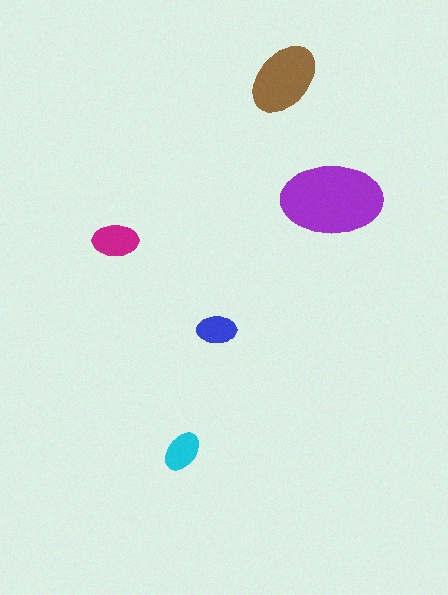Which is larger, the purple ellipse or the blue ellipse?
The purple one.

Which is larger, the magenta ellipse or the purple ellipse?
The purple one.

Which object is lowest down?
The cyan ellipse is bottommost.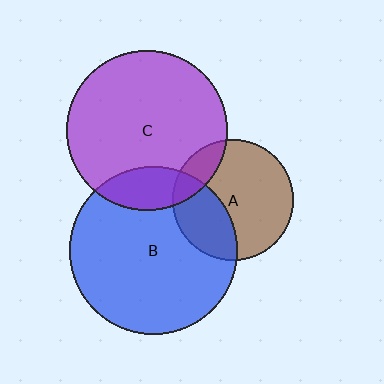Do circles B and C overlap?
Yes.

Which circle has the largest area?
Circle B (blue).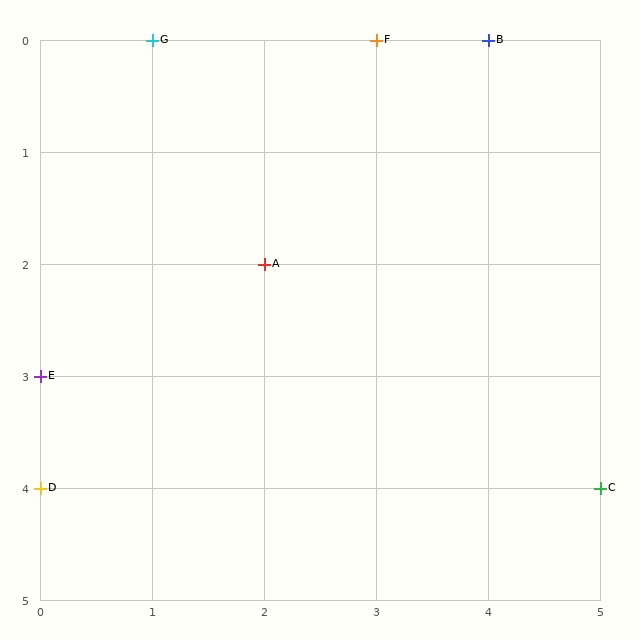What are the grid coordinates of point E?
Point E is at grid coordinates (0, 3).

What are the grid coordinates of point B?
Point B is at grid coordinates (4, 0).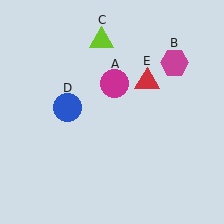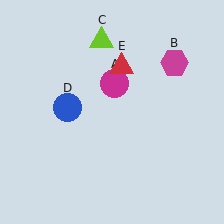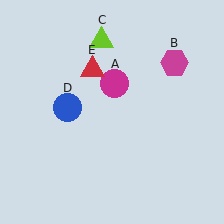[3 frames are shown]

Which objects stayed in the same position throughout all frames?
Magenta circle (object A) and magenta hexagon (object B) and lime triangle (object C) and blue circle (object D) remained stationary.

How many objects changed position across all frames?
1 object changed position: red triangle (object E).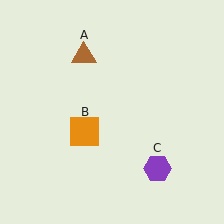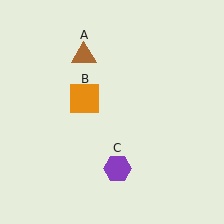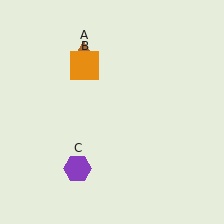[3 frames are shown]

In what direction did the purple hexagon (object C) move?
The purple hexagon (object C) moved left.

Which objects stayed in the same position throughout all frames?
Brown triangle (object A) remained stationary.